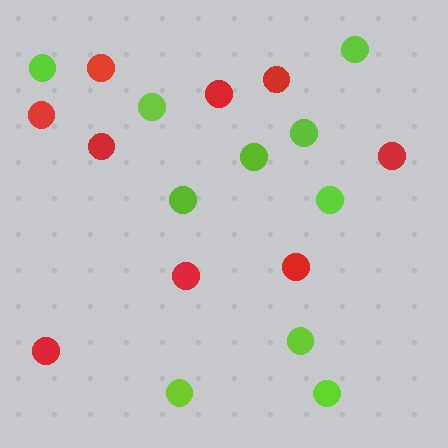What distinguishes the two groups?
There are 2 groups: one group of red circles (9) and one group of lime circles (10).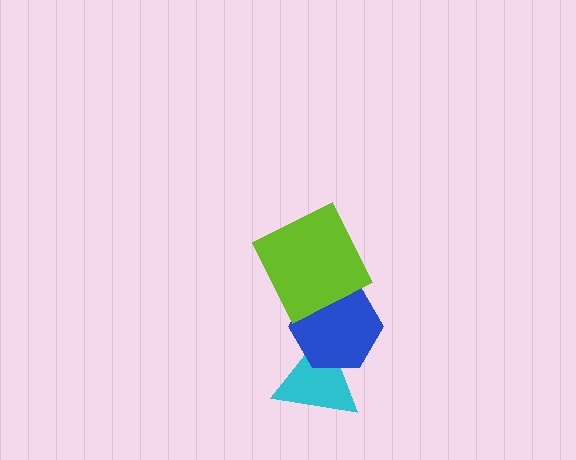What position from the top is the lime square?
The lime square is 1st from the top.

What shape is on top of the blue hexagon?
The lime square is on top of the blue hexagon.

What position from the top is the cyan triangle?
The cyan triangle is 3rd from the top.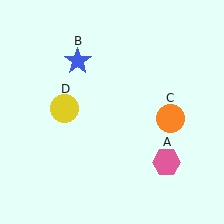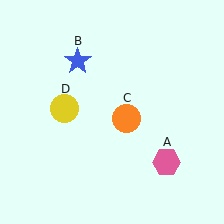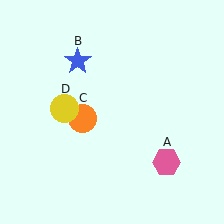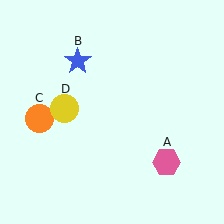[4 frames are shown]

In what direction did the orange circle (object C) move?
The orange circle (object C) moved left.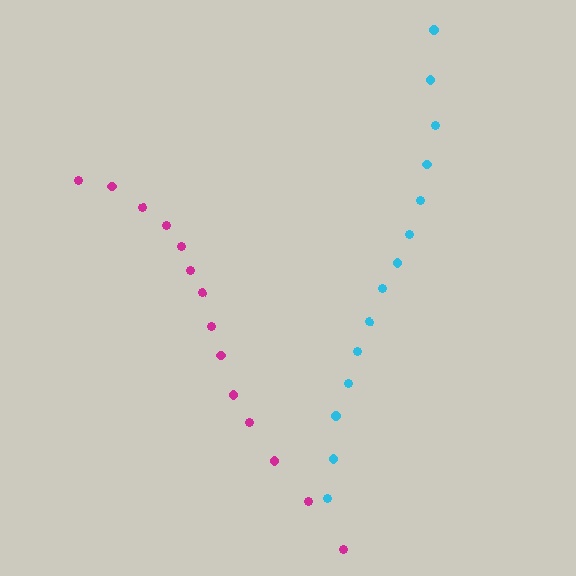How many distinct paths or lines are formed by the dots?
There are 2 distinct paths.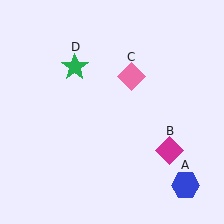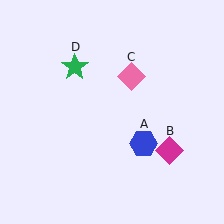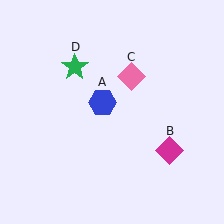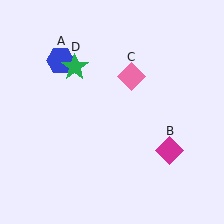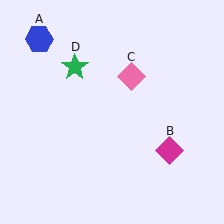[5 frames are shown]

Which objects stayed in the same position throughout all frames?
Magenta diamond (object B) and pink diamond (object C) and green star (object D) remained stationary.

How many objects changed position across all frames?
1 object changed position: blue hexagon (object A).